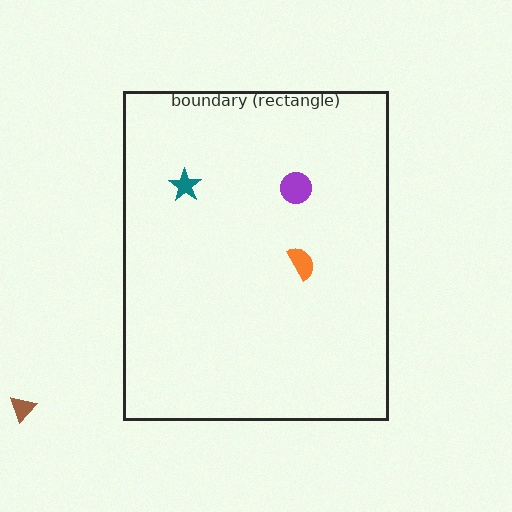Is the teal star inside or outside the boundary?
Inside.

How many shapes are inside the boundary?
3 inside, 1 outside.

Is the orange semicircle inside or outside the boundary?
Inside.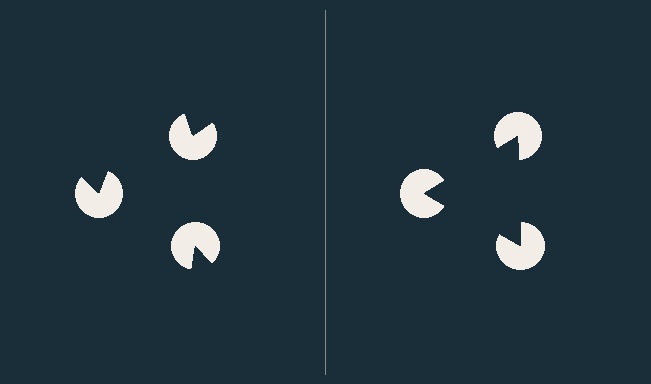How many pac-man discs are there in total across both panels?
6 — 3 on each side.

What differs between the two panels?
The pac-man discs are positioned identically on both sides; only the wedge orientations differ. On the right they align to a triangle; on the left they are misaligned.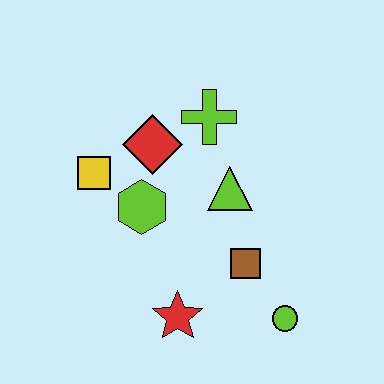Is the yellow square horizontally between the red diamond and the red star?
No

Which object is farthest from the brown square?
The yellow square is farthest from the brown square.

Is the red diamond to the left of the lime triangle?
Yes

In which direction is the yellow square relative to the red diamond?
The yellow square is to the left of the red diamond.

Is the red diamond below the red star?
No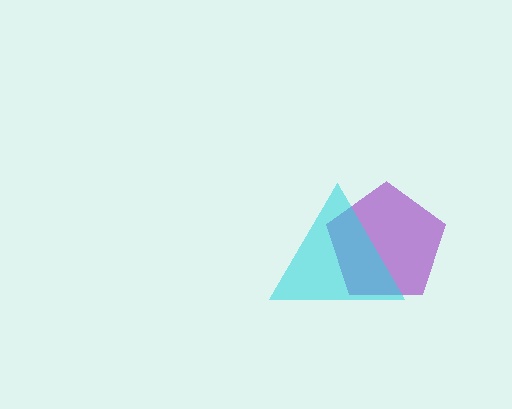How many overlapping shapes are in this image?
There are 2 overlapping shapes in the image.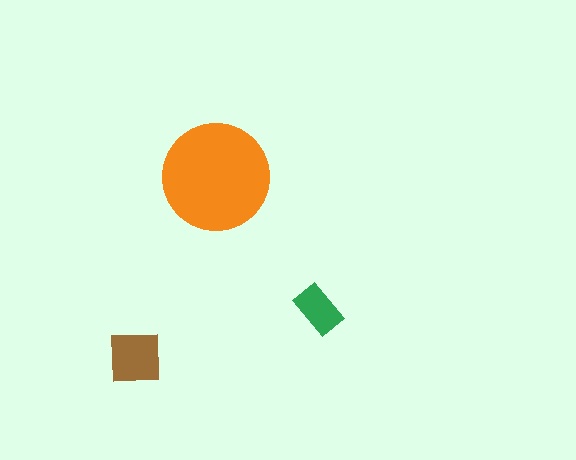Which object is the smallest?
The green rectangle.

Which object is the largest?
The orange circle.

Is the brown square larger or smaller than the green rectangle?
Larger.